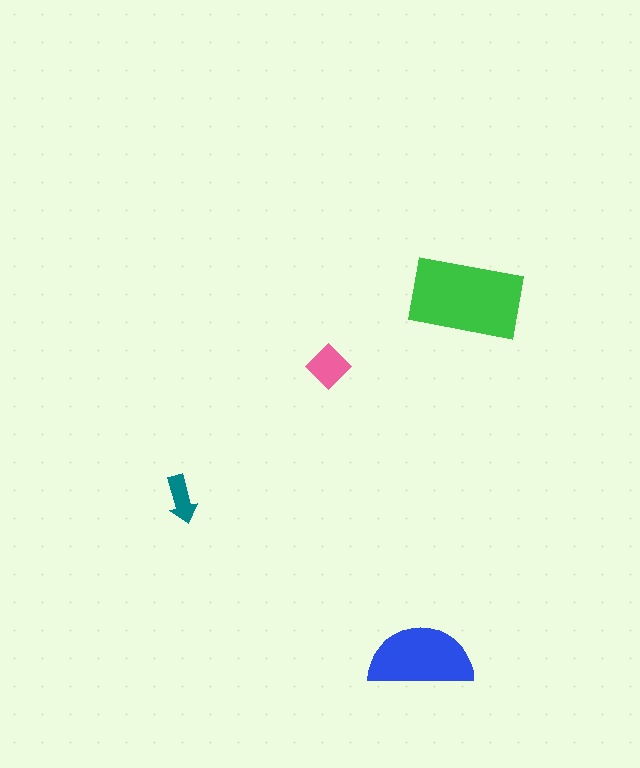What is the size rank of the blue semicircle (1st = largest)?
2nd.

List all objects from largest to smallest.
The green rectangle, the blue semicircle, the pink diamond, the teal arrow.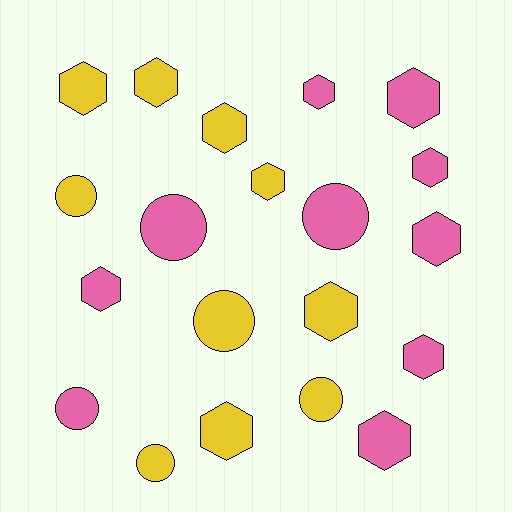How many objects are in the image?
There are 20 objects.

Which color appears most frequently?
Pink, with 10 objects.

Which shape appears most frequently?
Hexagon, with 13 objects.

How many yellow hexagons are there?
There are 6 yellow hexagons.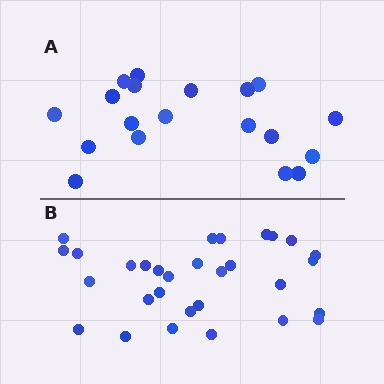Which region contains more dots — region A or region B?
Region B (the bottom region) has more dots.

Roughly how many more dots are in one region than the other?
Region B has roughly 12 or so more dots than region A.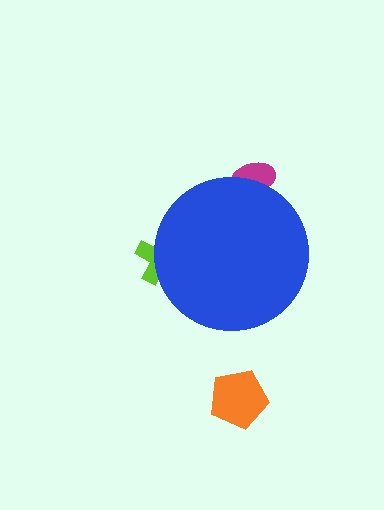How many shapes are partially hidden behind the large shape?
2 shapes are partially hidden.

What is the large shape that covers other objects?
A blue circle.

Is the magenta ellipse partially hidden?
Yes, the magenta ellipse is partially hidden behind the blue circle.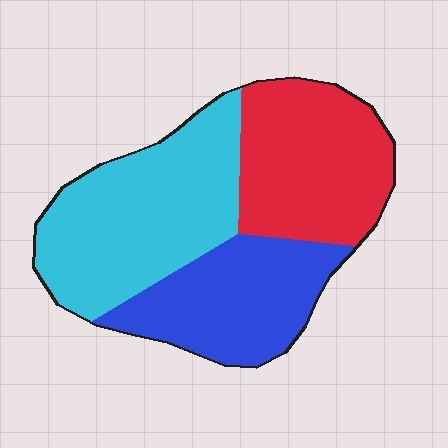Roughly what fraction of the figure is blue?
Blue covers 28% of the figure.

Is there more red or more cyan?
Cyan.